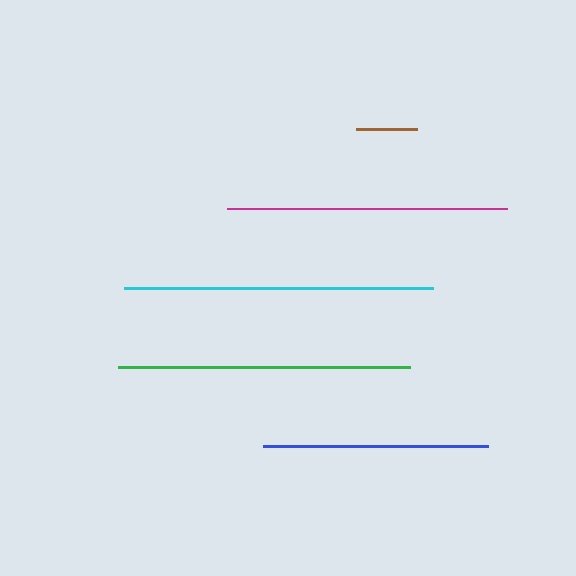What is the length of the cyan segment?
The cyan segment is approximately 309 pixels long.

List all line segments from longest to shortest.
From longest to shortest: cyan, green, magenta, blue, brown.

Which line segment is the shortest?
The brown line is the shortest at approximately 60 pixels.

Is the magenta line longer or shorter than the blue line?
The magenta line is longer than the blue line.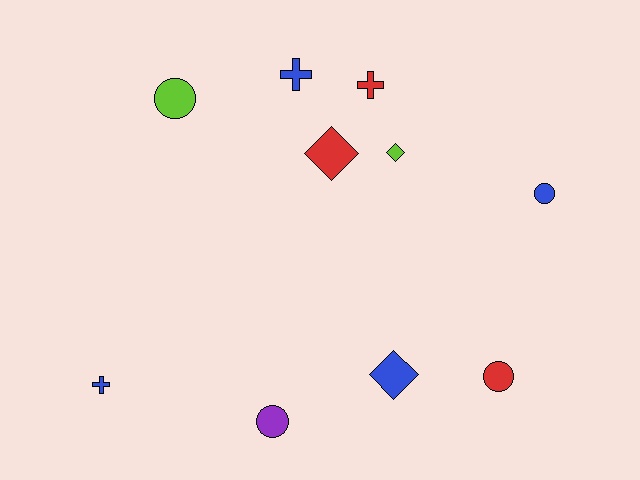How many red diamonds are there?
There is 1 red diamond.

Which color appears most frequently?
Blue, with 4 objects.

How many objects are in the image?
There are 10 objects.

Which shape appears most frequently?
Circle, with 4 objects.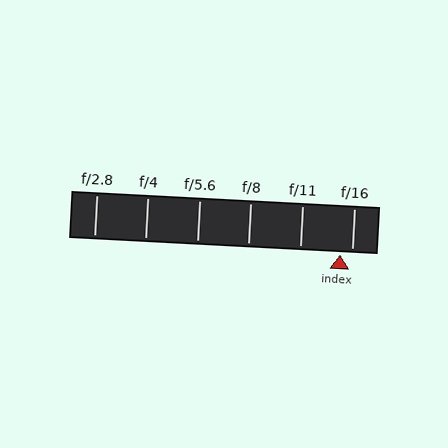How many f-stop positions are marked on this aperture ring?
There are 6 f-stop positions marked.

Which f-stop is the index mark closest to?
The index mark is closest to f/16.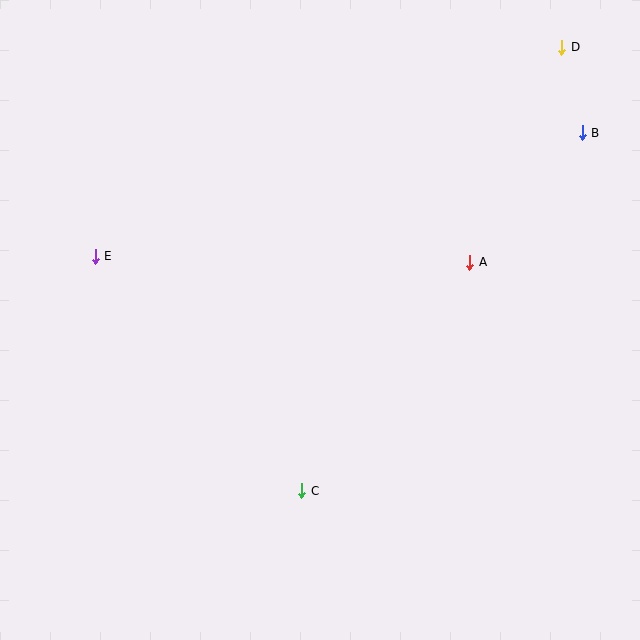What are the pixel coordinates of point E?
Point E is at (95, 256).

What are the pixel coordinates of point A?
Point A is at (470, 262).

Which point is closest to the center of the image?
Point A at (470, 262) is closest to the center.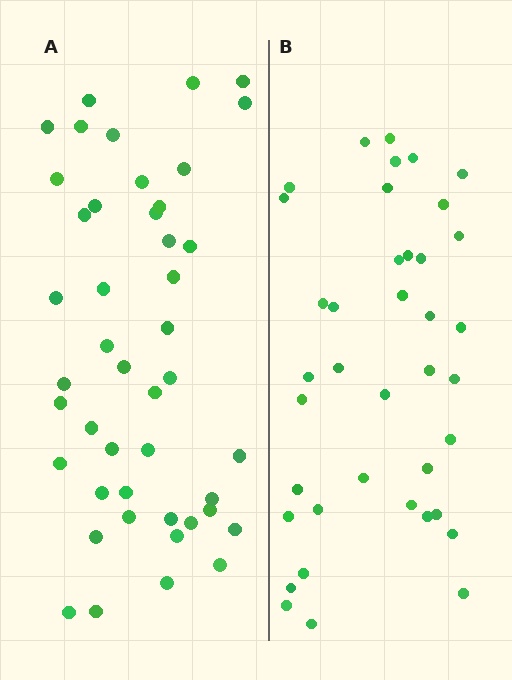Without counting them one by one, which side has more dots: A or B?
Region A (the left region) has more dots.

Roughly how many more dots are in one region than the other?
Region A has about 6 more dots than region B.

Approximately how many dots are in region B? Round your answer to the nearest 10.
About 40 dots. (The exact count is 39, which rounds to 40.)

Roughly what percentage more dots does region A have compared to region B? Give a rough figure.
About 15% more.